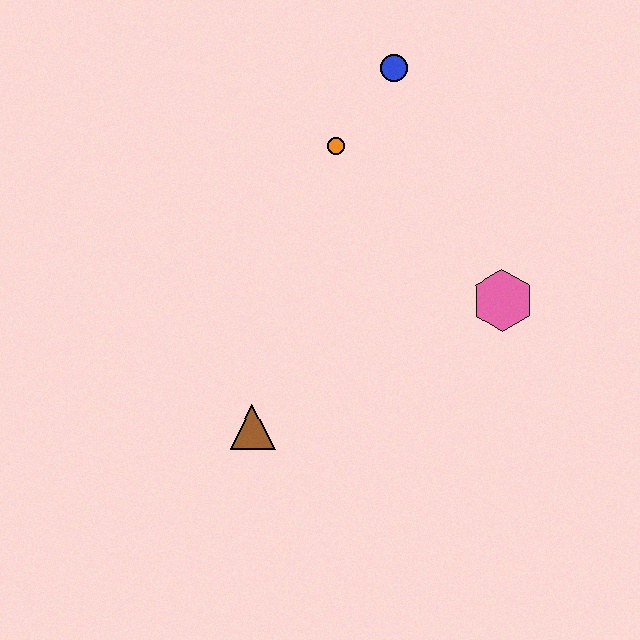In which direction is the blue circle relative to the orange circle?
The blue circle is above the orange circle.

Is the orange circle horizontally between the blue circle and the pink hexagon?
No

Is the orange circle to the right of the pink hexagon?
No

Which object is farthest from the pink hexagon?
The brown triangle is farthest from the pink hexagon.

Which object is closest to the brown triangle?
The pink hexagon is closest to the brown triangle.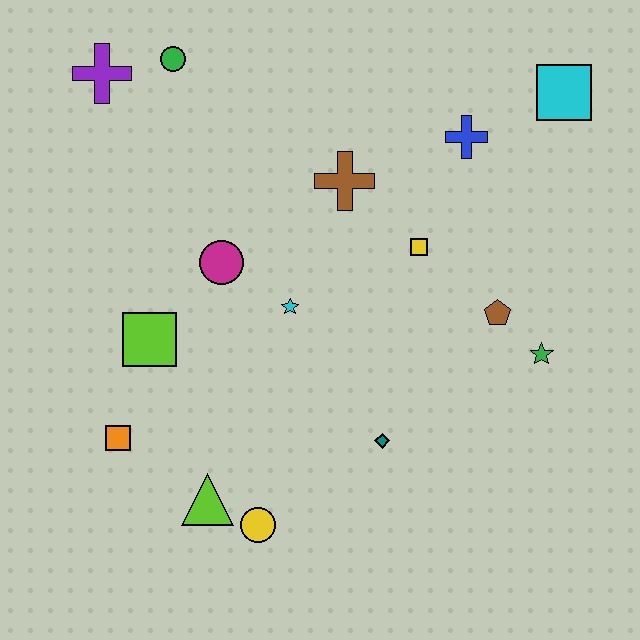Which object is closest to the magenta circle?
The cyan star is closest to the magenta circle.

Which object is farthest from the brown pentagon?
The purple cross is farthest from the brown pentagon.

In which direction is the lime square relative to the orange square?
The lime square is above the orange square.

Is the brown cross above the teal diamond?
Yes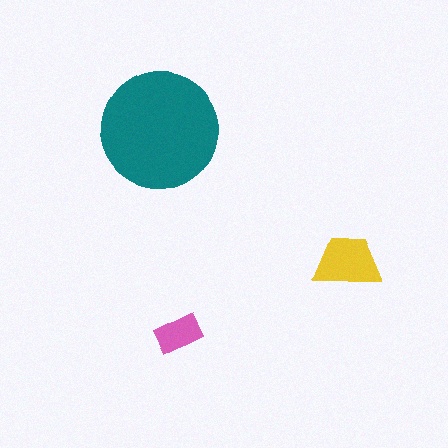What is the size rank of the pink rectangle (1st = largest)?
3rd.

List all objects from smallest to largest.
The pink rectangle, the yellow trapezoid, the teal circle.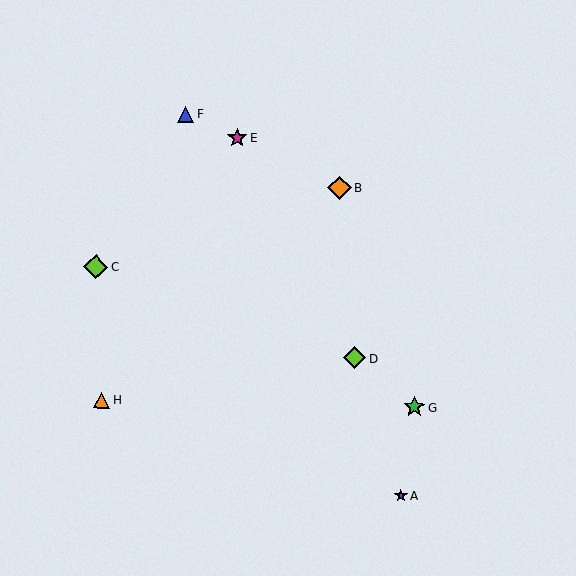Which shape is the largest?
The lime diamond (labeled C) is the largest.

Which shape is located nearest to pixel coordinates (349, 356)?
The lime diamond (labeled D) at (354, 358) is nearest to that location.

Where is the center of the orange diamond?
The center of the orange diamond is at (339, 188).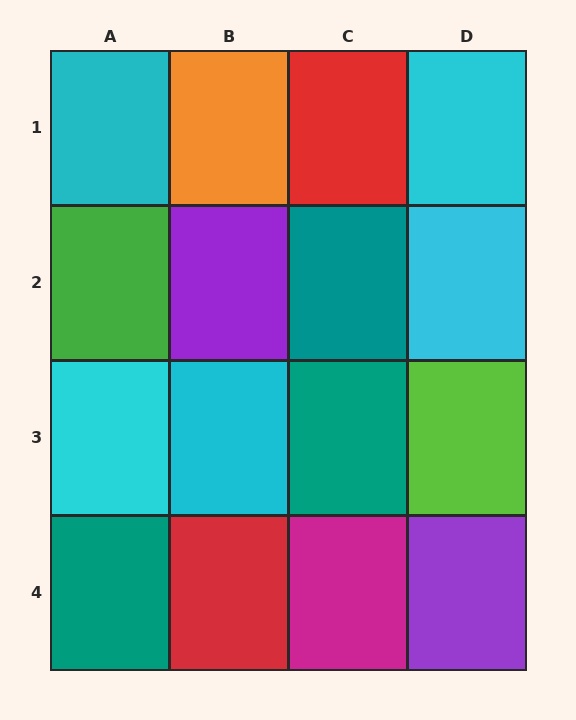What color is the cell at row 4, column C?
Magenta.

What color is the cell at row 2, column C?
Teal.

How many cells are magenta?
1 cell is magenta.